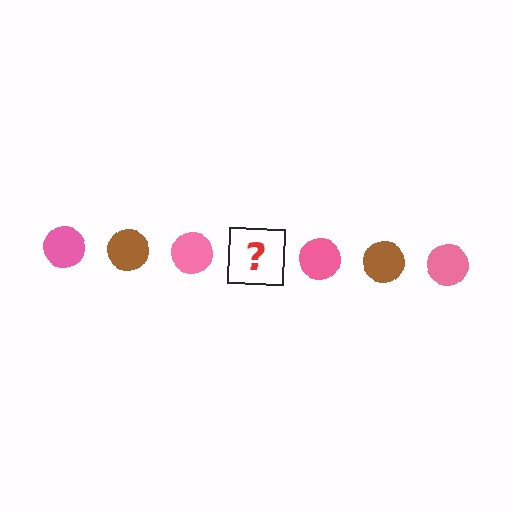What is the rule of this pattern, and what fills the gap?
The rule is that the pattern cycles through pink, brown circles. The gap should be filled with a brown circle.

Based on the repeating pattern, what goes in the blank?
The blank should be a brown circle.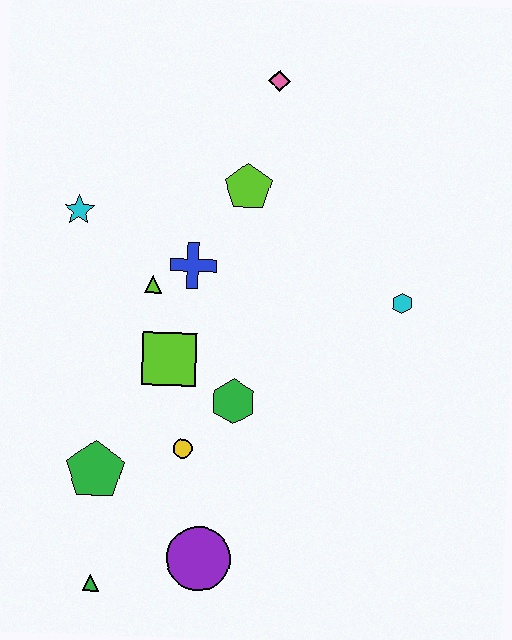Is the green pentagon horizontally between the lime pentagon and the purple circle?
No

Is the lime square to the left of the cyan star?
No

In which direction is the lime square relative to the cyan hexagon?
The lime square is to the left of the cyan hexagon.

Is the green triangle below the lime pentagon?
Yes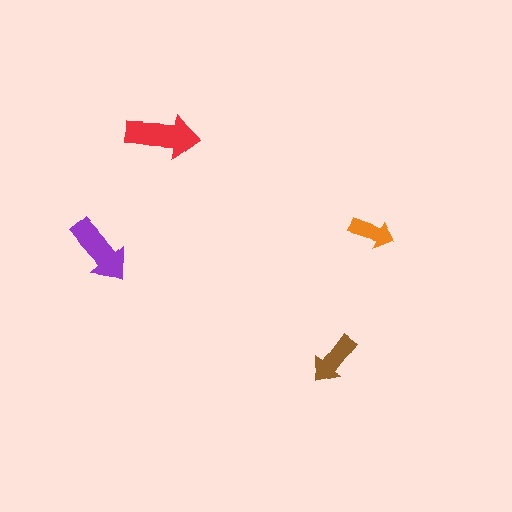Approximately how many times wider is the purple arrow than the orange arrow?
About 1.5 times wider.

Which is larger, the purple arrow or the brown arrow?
The purple one.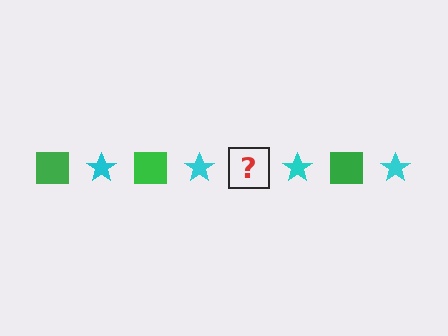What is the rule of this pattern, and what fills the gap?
The rule is that the pattern alternates between green square and cyan star. The gap should be filled with a green square.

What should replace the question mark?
The question mark should be replaced with a green square.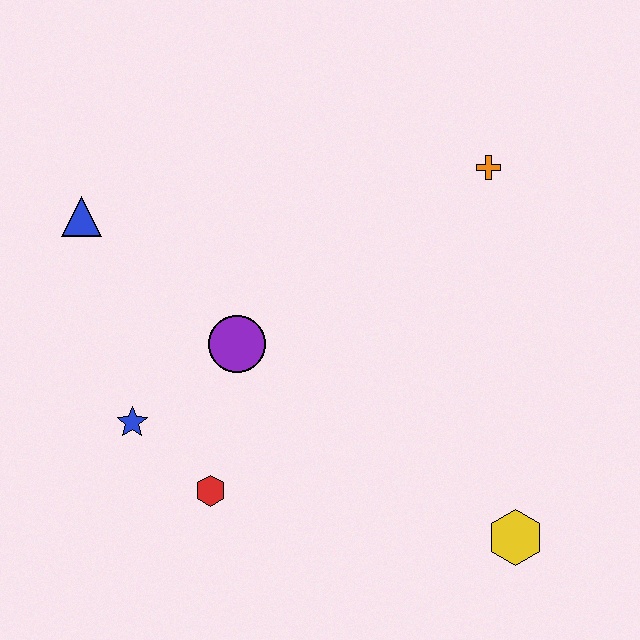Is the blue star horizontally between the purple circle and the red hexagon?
No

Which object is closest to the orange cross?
The purple circle is closest to the orange cross.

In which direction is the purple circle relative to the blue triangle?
The purple circle is to the right of the blue triangle.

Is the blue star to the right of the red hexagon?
No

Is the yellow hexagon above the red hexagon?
No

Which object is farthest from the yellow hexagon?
The blue triangle is farthest from the yellow hexagon.